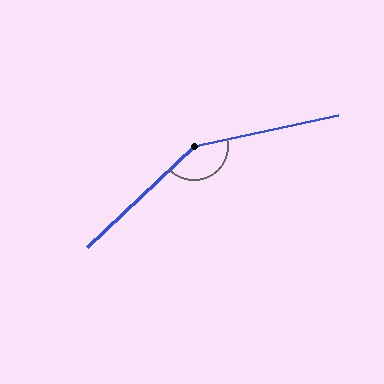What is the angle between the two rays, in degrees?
Approximately 149 degrees.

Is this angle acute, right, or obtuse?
It is obtuse.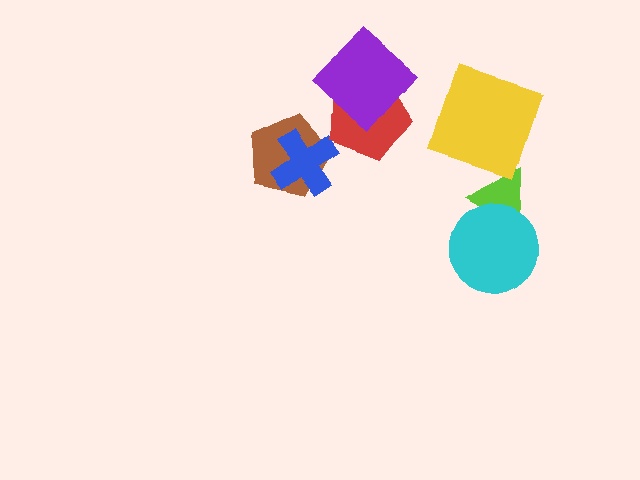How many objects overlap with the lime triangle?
1 object overlaps with the lime triangle.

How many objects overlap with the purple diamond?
1 object overlaps with the purple diamond.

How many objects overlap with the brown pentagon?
1 object overlaps with the brown pentagon.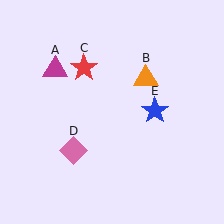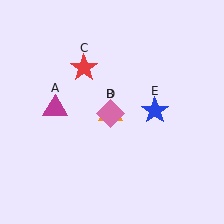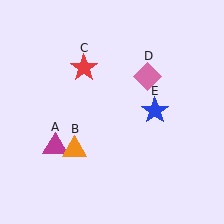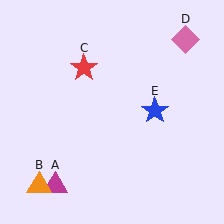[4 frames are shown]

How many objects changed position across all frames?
3 objects changed position: magenta triangle (object A), orange triangle (object B), pink diamond (object D).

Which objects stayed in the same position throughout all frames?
Red star (object C) and blue star (object E) remained stationary.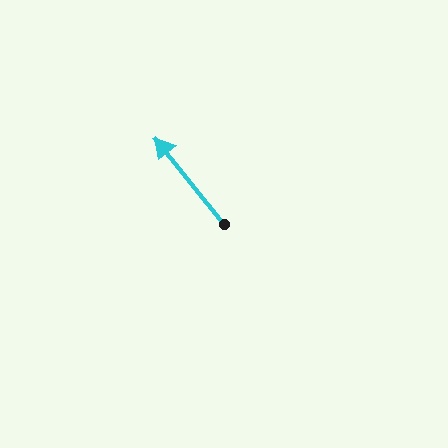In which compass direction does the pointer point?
Northwest.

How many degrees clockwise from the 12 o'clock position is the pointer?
Approximately 322 degrees.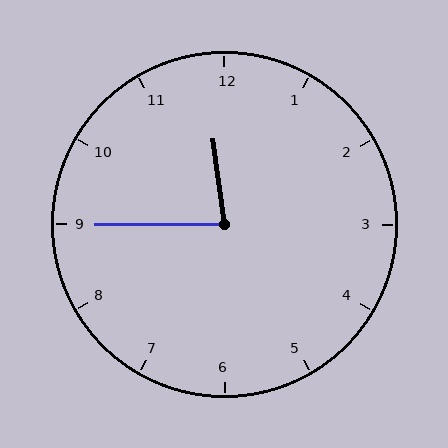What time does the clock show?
11:45.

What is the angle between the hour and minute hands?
Approximately 82 degrees.